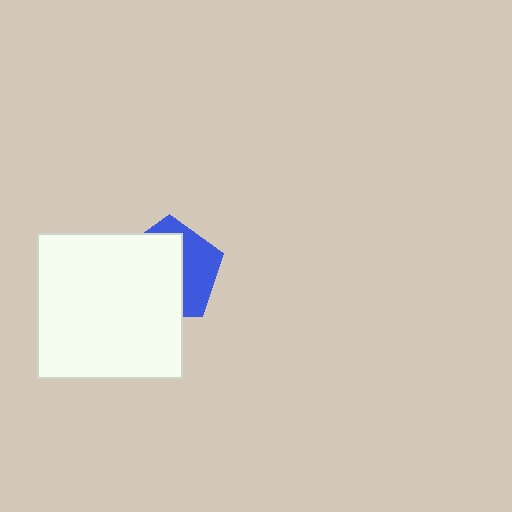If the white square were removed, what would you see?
You would see the complete blue pentagon.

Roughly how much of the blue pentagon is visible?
A small part of it is visible (roughly 38%).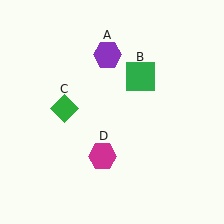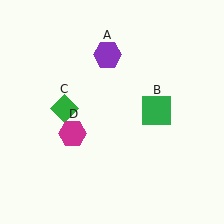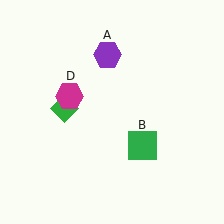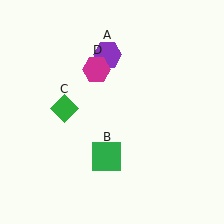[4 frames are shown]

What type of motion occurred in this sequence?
The green square (object B), magenta hexagon (object D) rotated clockwise around the center of the scene.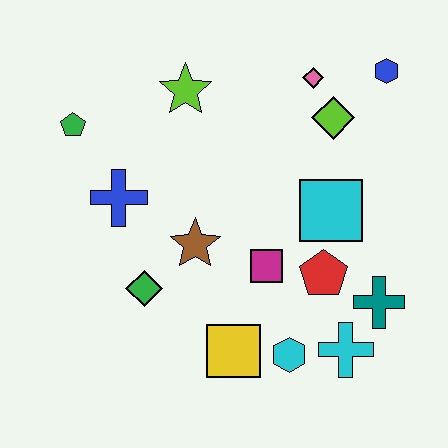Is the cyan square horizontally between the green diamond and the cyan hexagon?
No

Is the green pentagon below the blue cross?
No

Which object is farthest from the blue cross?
The blue hexagon is farthest from the blue cross.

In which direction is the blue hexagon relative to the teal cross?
The blue hexagon is above the teal cross.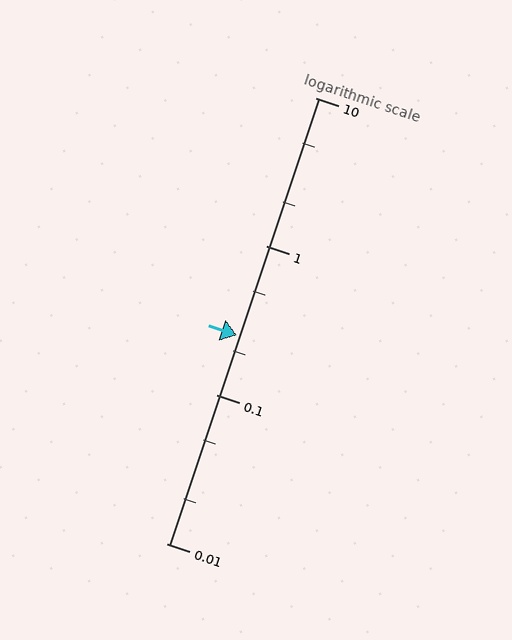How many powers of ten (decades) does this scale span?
The scale spans 3 decades, from 0.01 to 10.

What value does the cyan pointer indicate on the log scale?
The pointer indicates approximately 0.25.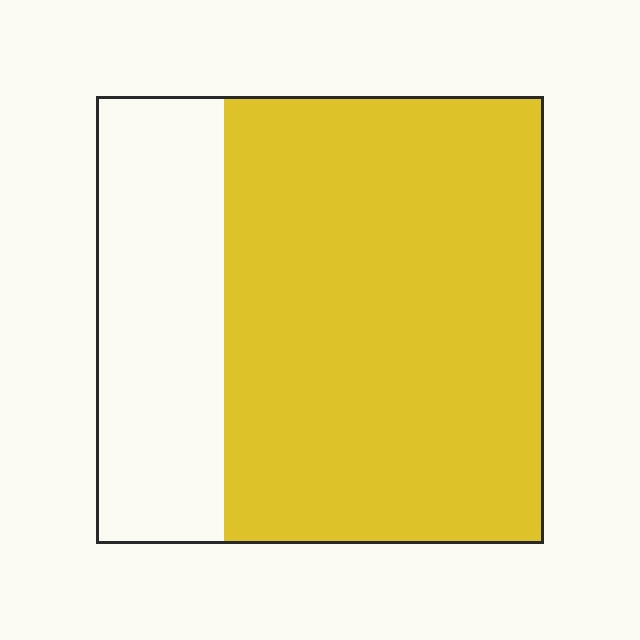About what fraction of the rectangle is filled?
About three quarters (3/4).